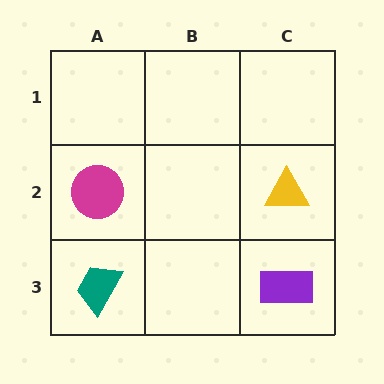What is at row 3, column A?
A teal trapezoid.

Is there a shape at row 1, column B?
No, that cell is empty.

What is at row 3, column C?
A purple rectangle.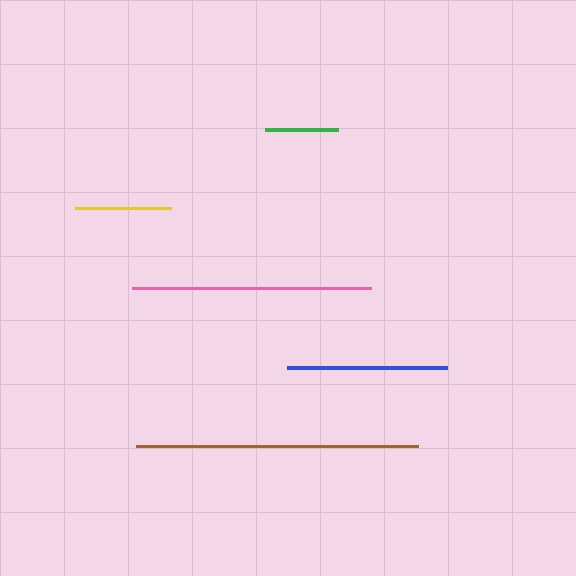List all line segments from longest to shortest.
From longest to shortest: brown, pink, blue, yellow, green.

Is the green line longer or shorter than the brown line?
The brown line is longer than the green line.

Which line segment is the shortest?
The green line is the shortest at approximately 73 pixels.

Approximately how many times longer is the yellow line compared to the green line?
The yellow line is approximately 1.3 times the length of the green line.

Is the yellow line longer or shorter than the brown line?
The brown line is longer than the yellow line.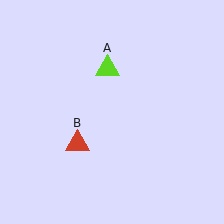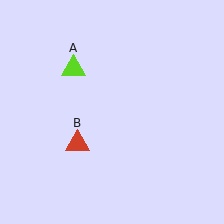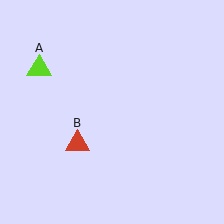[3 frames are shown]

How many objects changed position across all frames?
1 object changed position: lime triangle (object A).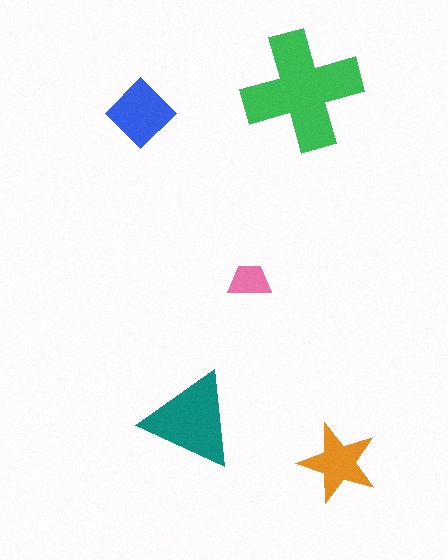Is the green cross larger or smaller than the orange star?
Larger.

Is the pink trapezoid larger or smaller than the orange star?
Smaller.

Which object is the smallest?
The pink trapezoid.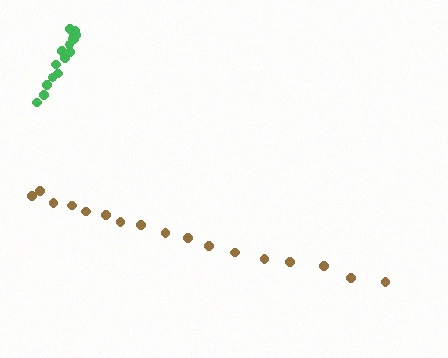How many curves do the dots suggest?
There are 2 distinct paths.